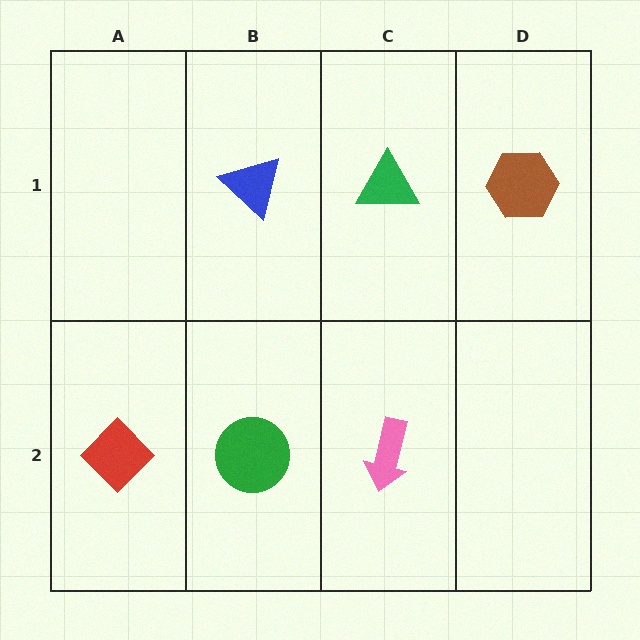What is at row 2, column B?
A green circle.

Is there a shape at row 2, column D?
No, that cell is empty.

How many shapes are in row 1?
3 shapes.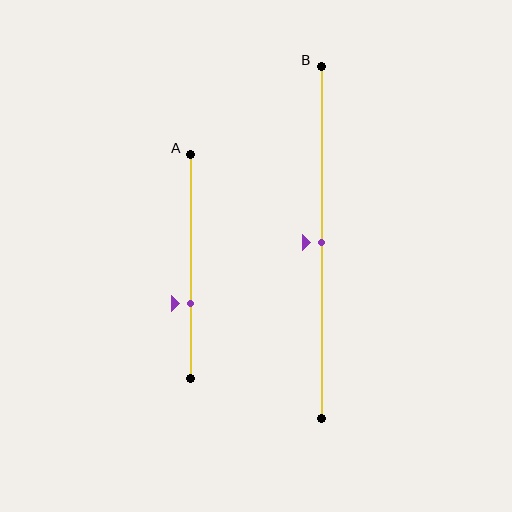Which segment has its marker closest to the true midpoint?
Segment B has its marker closest to the true midpoint.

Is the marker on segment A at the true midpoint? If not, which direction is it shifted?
No, the marker on segment A is shifted downward by about 16% of the segment length.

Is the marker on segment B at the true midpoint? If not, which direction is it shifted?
Yes, the marker on segment B is at the true midpoint.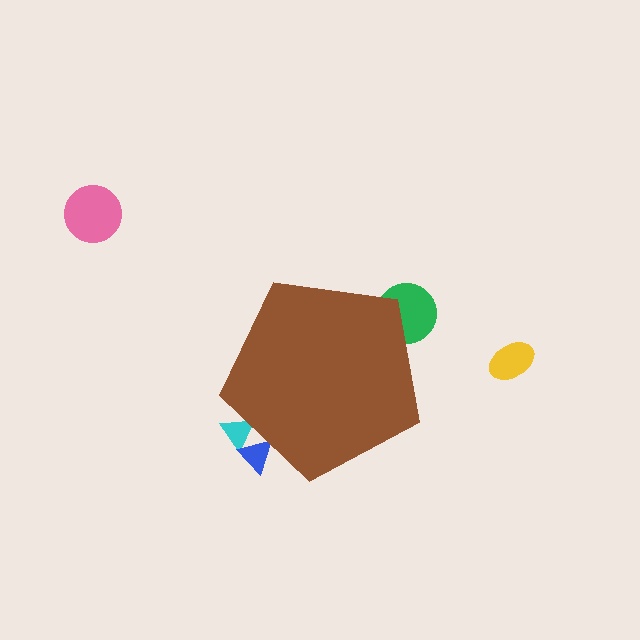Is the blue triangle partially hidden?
Yes, the blue triangle is partially hidden behind the brown pentagon.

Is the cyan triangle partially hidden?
Yes, the cyan triangle is partially hidden behind the brown pentagon.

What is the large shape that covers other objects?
A brown pentagon.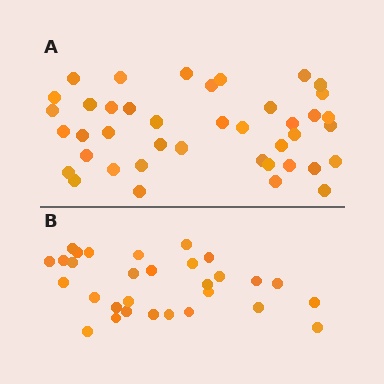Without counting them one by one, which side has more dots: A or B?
Region A (the top region) has more dots.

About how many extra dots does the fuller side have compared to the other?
Region A has roughly 12 or so more dots than region B.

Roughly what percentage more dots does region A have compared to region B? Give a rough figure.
About 35% more.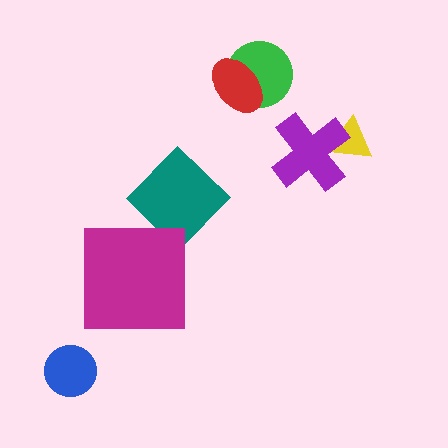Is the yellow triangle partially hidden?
Yes, it is partially covered by another shape.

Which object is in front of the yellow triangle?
The purple cross is in front of the yellow triangle.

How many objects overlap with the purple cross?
1 object overlaps with the purple cross.